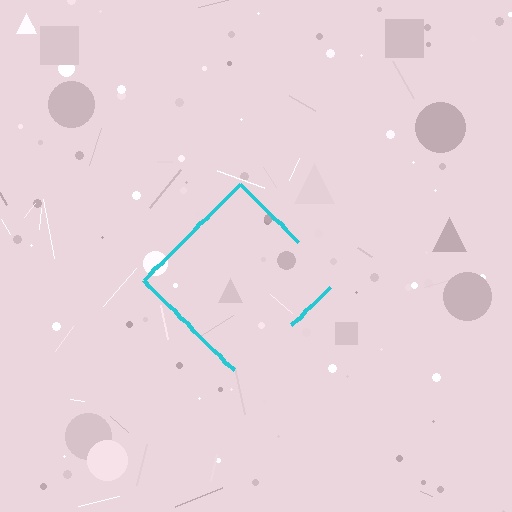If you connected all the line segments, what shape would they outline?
They would outline a diamond.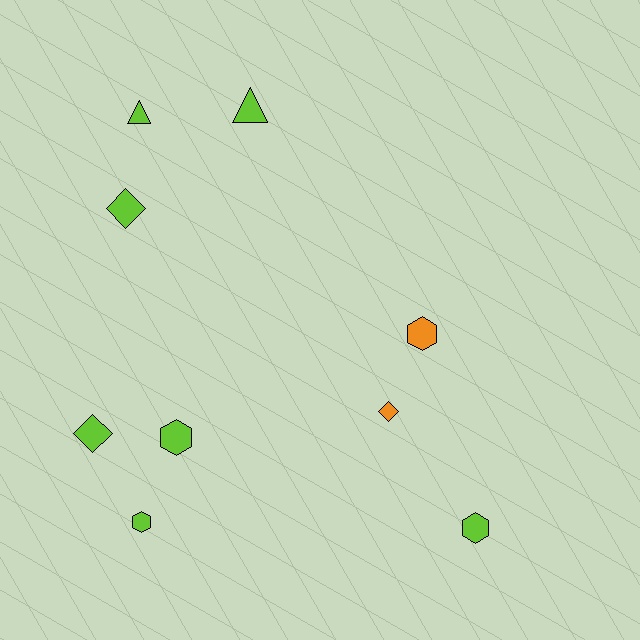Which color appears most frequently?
Lime, with 7 objects.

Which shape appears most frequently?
Hexagon, with 4 objects.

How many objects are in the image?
There are 9 objects.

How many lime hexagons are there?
There are 3 lime hexagons.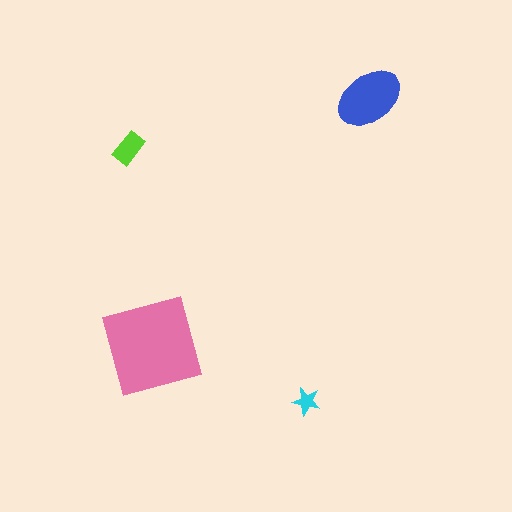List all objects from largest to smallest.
The pink square, the blue ellipse, the lime rectangle, the cyan star.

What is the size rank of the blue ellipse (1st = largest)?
2nd.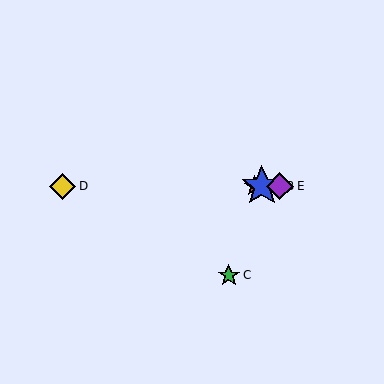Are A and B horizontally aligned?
Yes, both are at y≈186.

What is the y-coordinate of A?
Object A is at y≈186.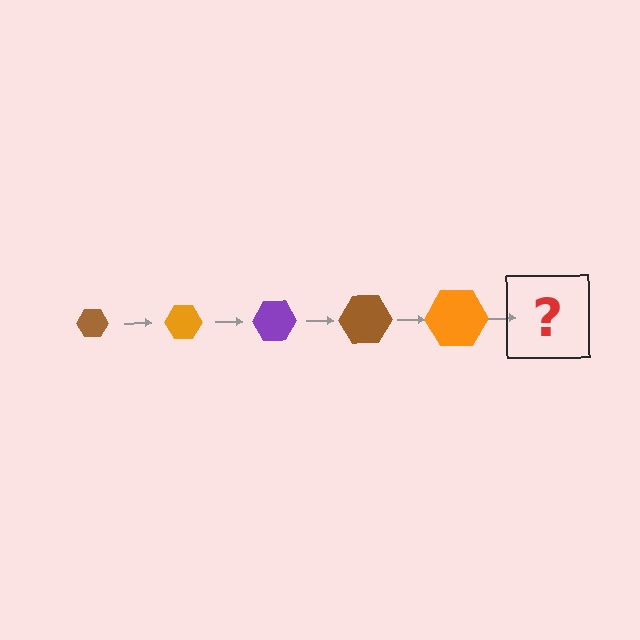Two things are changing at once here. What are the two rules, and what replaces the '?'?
The two rules are that the hexagon grows larger each step and the color cycles through brown, orange, and purple. The '?' should be a purple hexagon, larger than the previous one.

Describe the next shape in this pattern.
It should be a purple hexagon, larger than the previous one.